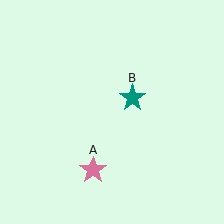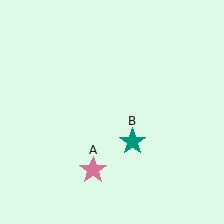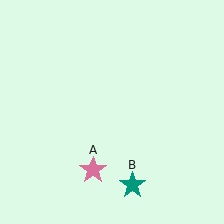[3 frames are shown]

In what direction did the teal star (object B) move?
The teal star (object B) moved down.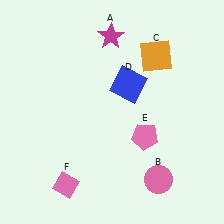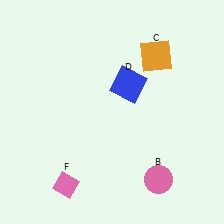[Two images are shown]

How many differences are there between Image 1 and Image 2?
There are 2 differences between the two images.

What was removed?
The pink pentagon (E), the magenta star (A) were removed in Image 2.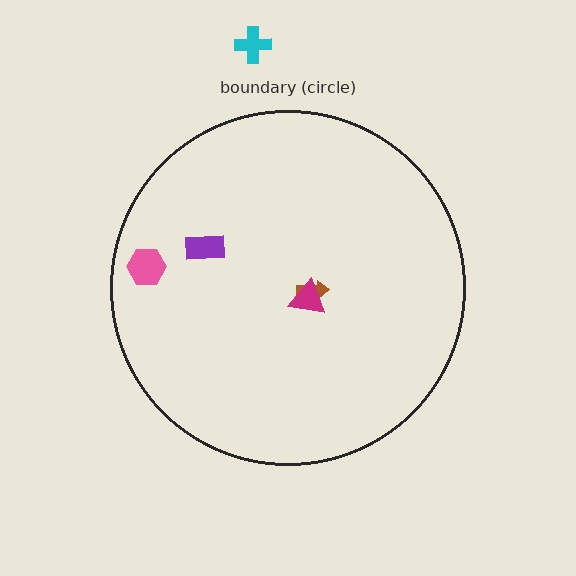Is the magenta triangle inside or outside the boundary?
Inside.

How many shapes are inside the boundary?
4 inside, 1 outside.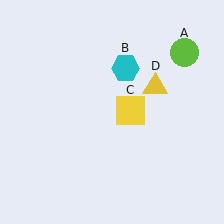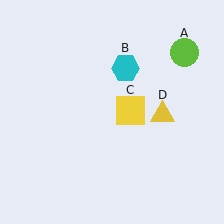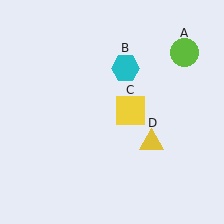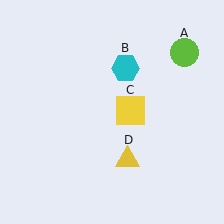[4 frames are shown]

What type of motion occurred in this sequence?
The yellow triangle (object D) rotated clockwise around the center of the scene.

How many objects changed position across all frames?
1 object changed position: yellow triangle (object D).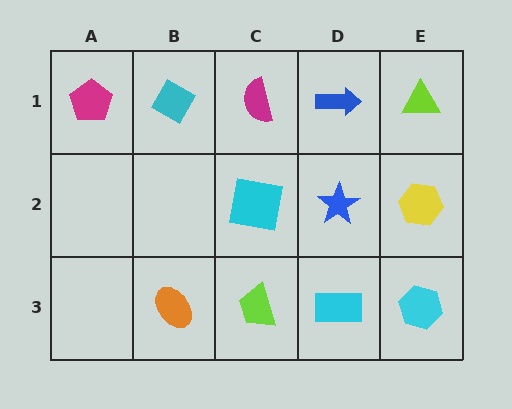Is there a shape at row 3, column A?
No, that cell is empty.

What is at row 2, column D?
A blue star.